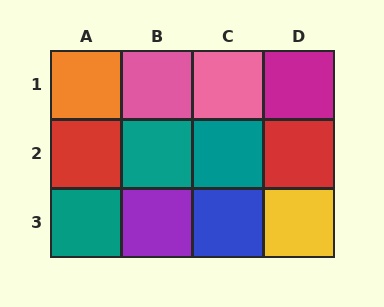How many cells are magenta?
1 cell is magenta.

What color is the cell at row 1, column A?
Orange.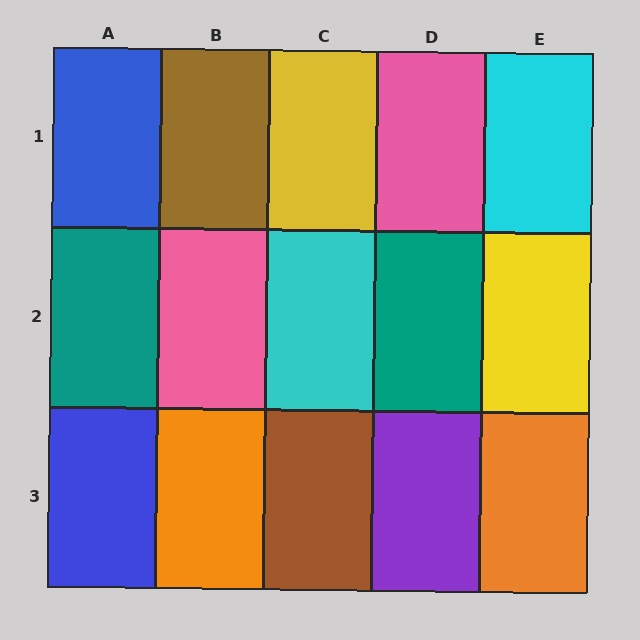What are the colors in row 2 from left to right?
Teal, pink, cyan, teal, yellow.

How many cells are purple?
1 cell is purple.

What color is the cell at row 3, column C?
Brown.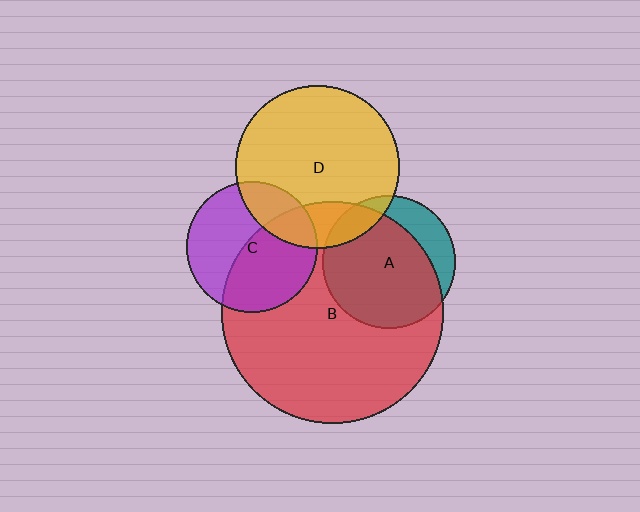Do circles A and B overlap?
Yes.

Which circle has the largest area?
Circle B (red).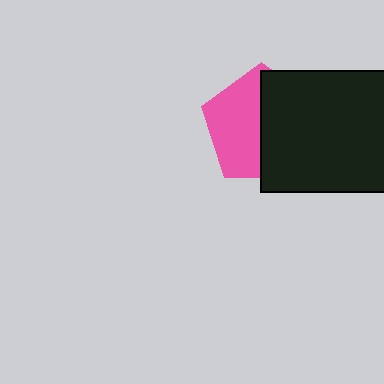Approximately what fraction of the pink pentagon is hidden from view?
Roughly 52% of the pink pentagon is hidden behind the black rectangle.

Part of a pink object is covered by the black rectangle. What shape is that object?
It is a pentagon.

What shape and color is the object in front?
The object in front is a black rectangle.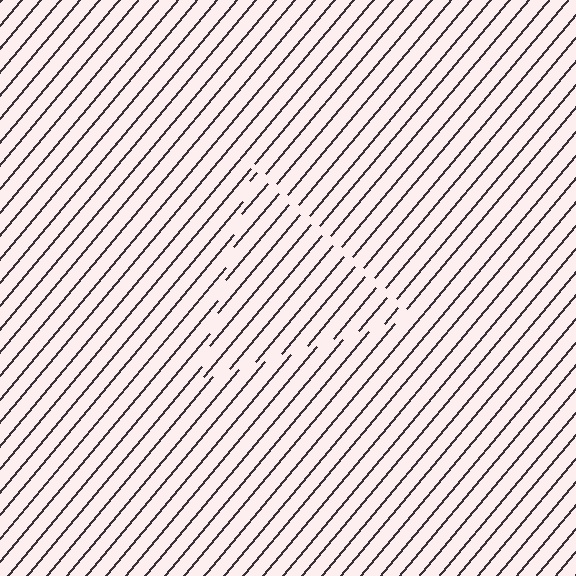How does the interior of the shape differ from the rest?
The interior of the shape contains the same grating, shifted by half a period — the contour is defined by the phase discontinuity where line-ends from the inner and outer gratings abut.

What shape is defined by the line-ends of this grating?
An illusory triangle. The interior of the shape contains the same grating, shifted by half a period — the contour is defined by the phase discontinuity where line-ends from the inner and outer gratings abut.